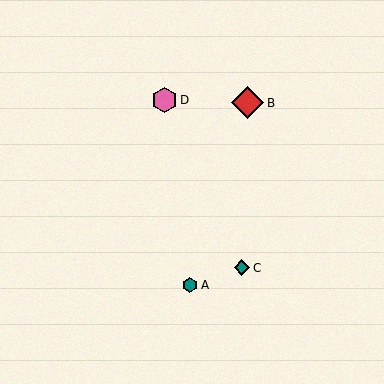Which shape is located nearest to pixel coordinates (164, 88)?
The pink hexagon (labeled D) at (164, 100) is nearest to that location.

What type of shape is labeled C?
Shape C is a teal diamond.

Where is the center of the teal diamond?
The center of the teal diamond is at (242, 268).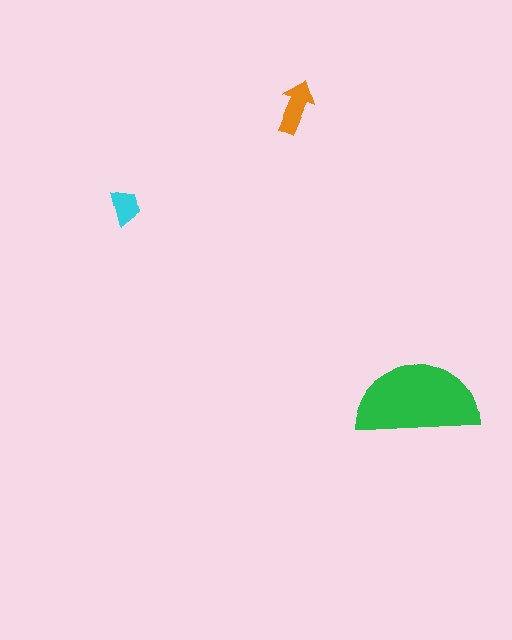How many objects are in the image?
There are 3 objects in the image.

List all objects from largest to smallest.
The green semicircle, the orange arrow, the cyan trapezoid.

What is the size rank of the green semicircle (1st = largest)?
1st.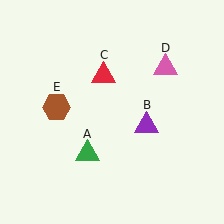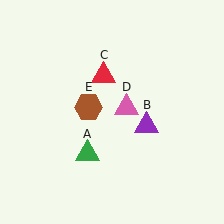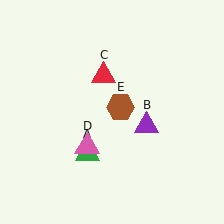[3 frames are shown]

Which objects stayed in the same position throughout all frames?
Green triangle (object A) and purple triangle (object B) and red triangle (object C) remained stationary.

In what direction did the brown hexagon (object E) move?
The brown hexagon (object E) moved right.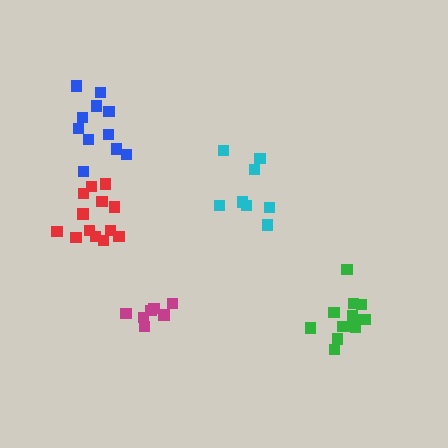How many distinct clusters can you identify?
There are 5 distinct clusters.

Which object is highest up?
The blue cluster is topmost.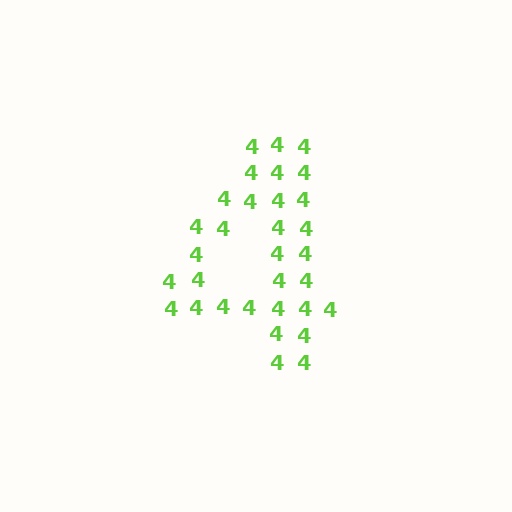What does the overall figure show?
The overall figure shows the digit 4.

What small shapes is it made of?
It is made of small digit 4's.